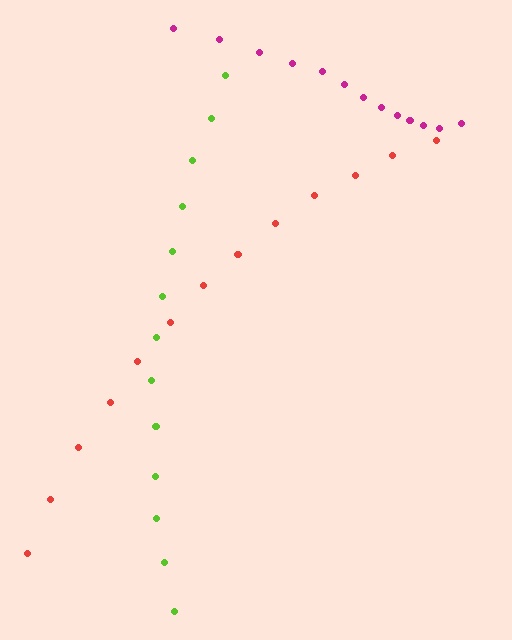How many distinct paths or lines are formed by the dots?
There are 3 distinct paths.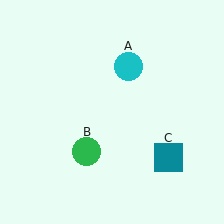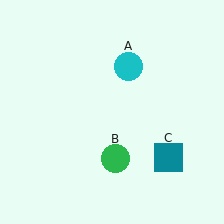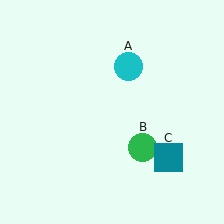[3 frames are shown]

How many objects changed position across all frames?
1 object changed position: green circle (object B).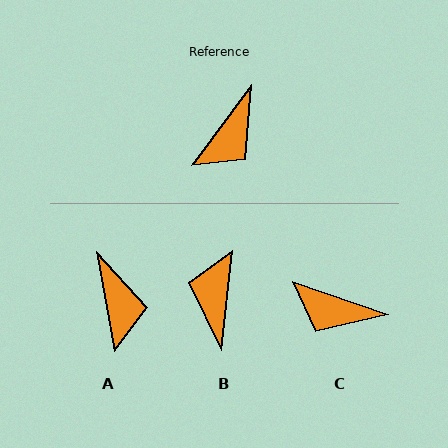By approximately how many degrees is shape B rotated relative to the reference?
Approximately 150 degrees clockwise.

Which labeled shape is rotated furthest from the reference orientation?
B, about 150 degrees away.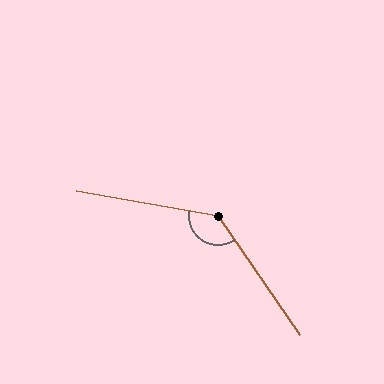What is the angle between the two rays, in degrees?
Approximately 134 degrees.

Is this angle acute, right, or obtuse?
It is obtuse.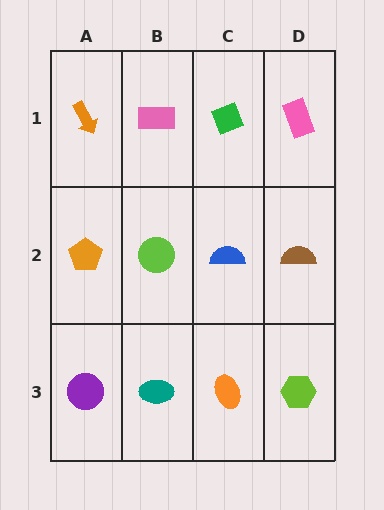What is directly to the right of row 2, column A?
A lime circle.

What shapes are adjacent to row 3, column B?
A lime circle (row 2, column B), a purple circle (row 3, column A), an orange ellipse (row 3, column C).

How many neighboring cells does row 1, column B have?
3.